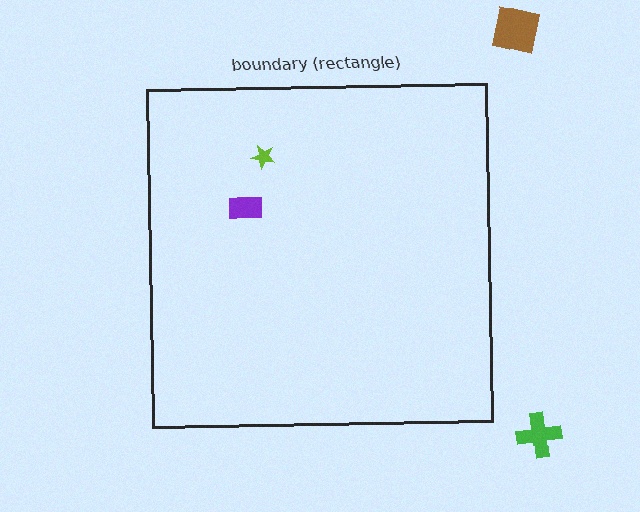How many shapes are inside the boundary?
2 inside, 2 outside.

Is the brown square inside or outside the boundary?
Outside.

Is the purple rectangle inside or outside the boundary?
Inside.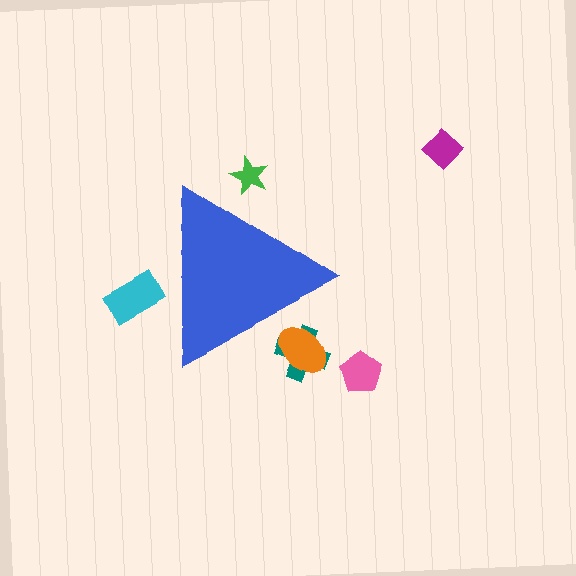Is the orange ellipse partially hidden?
Yes, the orange ellipse is partially hidden behind the blue triangle.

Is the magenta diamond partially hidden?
No, the magenta diamond is fully visible.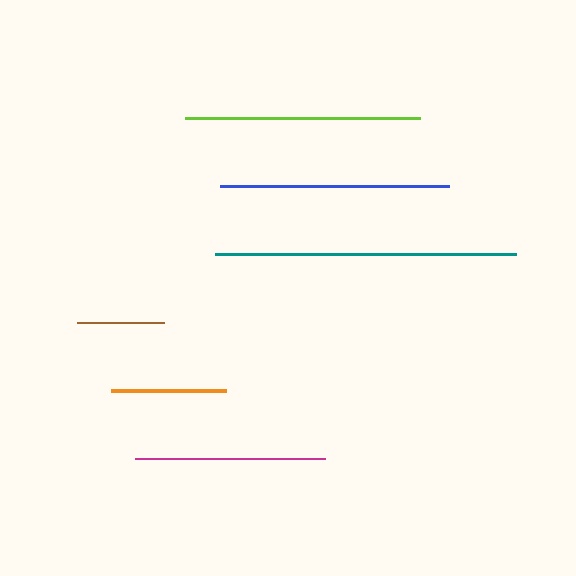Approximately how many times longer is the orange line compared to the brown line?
The orange line is approximately 1.3 times the length of the brown line.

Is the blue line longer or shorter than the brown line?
The blue line is longer than the brown line.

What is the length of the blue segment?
The blue segment is approximately 229 pixels long.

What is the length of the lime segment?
The lime segment is approximately 235 pixels long.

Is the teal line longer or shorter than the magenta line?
The teal line is longer than the magenta line.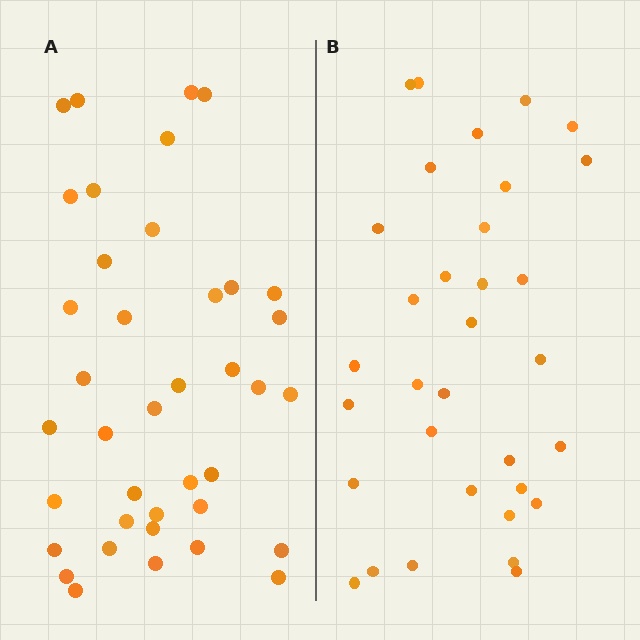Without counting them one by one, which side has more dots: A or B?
Region A (the left region) has more dots.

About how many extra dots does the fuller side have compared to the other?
Region A has about 6 more dots than region B.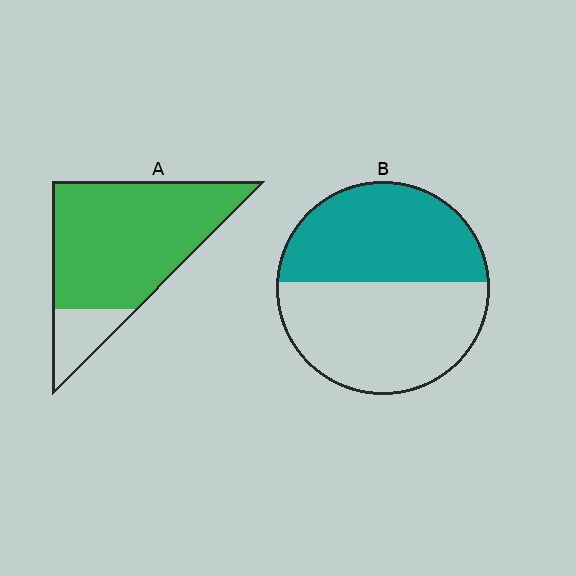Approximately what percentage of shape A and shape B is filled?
A is approximately 85% and B is approximately 45%.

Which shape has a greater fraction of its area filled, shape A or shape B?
Shape A.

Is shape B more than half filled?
Roughly half.